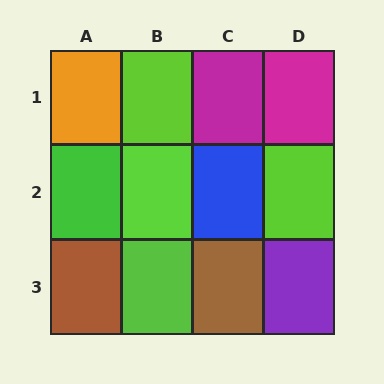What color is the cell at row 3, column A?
Brown.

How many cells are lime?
4 cells are lime.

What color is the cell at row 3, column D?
Purple.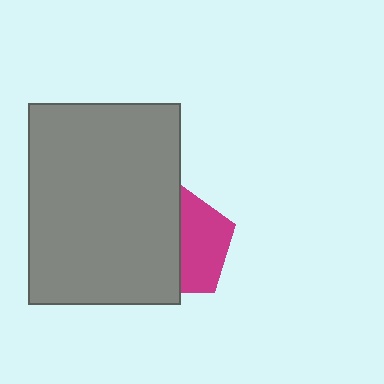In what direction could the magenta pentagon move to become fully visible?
The magenta pentagon could move right. That would shift it out from behind the gray rectangle entirely.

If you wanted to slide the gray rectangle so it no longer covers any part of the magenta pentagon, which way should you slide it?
Slide it left — that is the most direct way to separate the two shapes.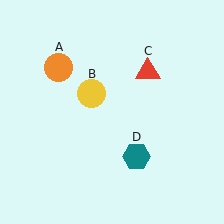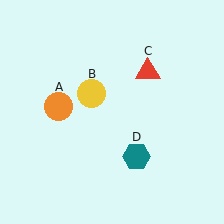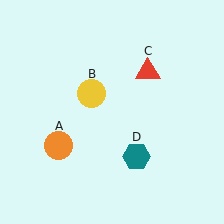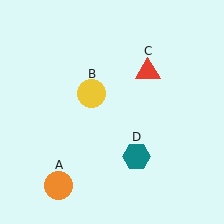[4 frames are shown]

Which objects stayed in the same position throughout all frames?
Yellow circle (object B) and red triangle (object C) and teal hexagon (object D) remained stationary.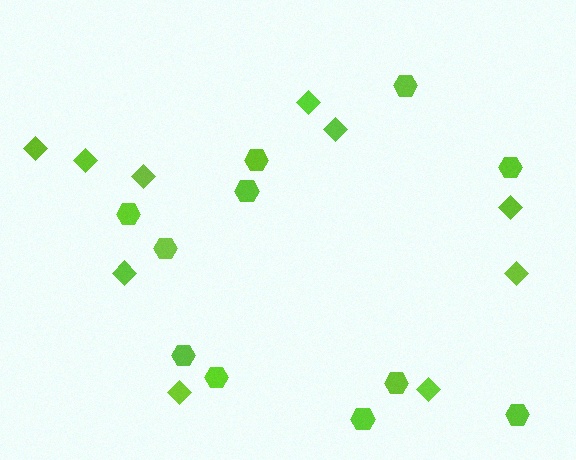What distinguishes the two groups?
There are 2 groups: one group of hexagons (11) and one group of diamonds (10).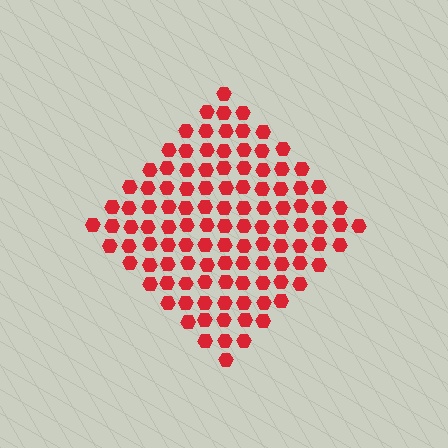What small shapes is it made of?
It is made of small hexagons.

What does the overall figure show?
The overall figure shows a diamond.